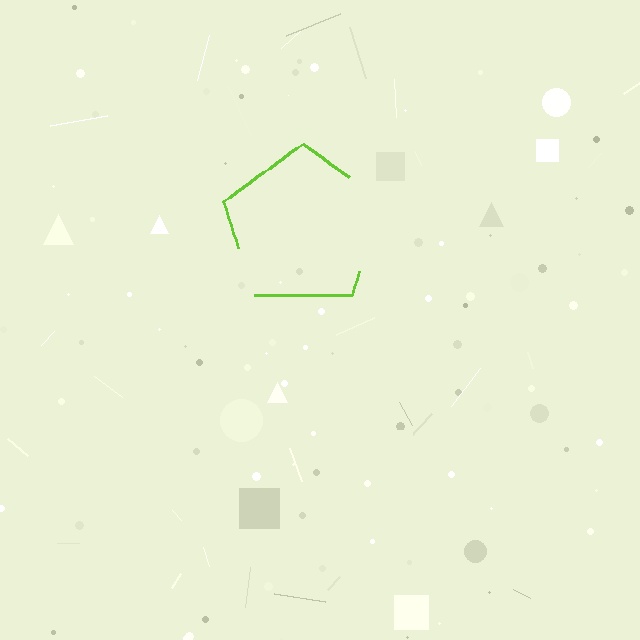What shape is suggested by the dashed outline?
The dashed outline suggests a pentagon.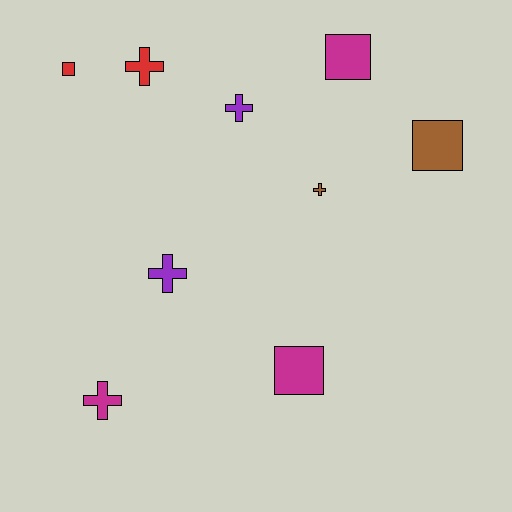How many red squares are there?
There is 1 red square.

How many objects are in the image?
There are 9 objects.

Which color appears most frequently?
Magenta, with 3 objects.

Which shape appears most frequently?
Cross, with 5 objects.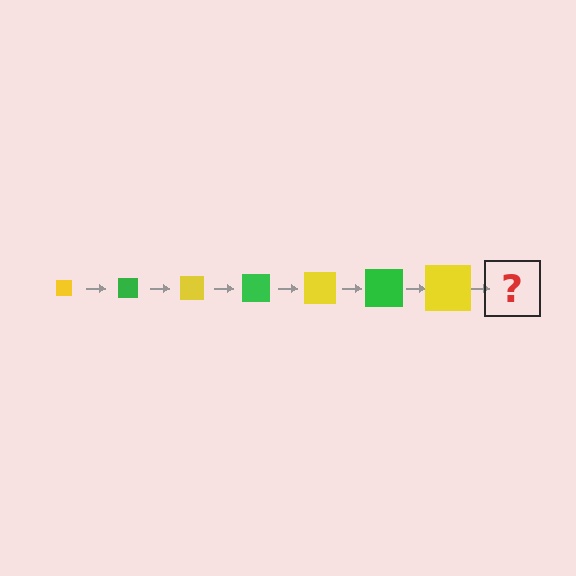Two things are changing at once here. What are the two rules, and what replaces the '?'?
The two rules are that the square grows larger each step and the color cycles through yellow and green. The '?' should be a green square, larger than the previous one.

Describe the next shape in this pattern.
It should be a green square, larger than the previous one.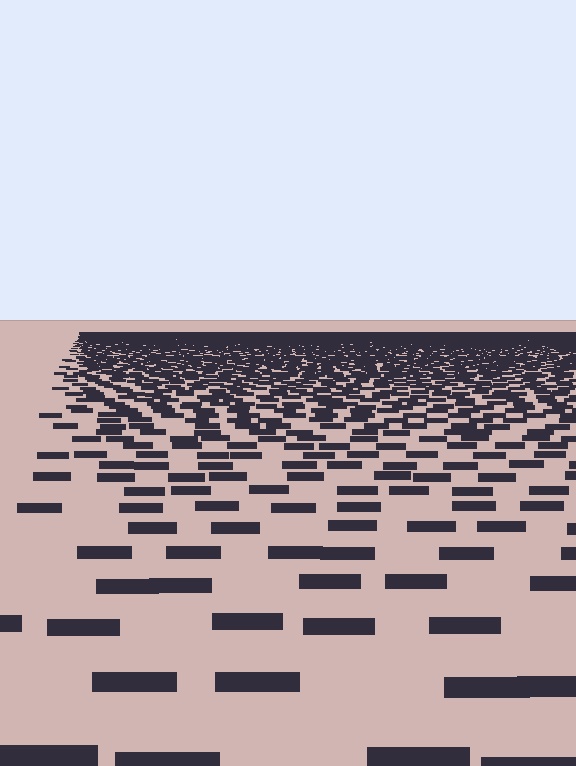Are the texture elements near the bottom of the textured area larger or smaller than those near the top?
Larger. Near the bottom, elements are closer to the viewer and appear at a bigger on-screen size.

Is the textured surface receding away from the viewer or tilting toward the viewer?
The surface is receding away from the viewer. Texture elements get smaller and denser toward the top.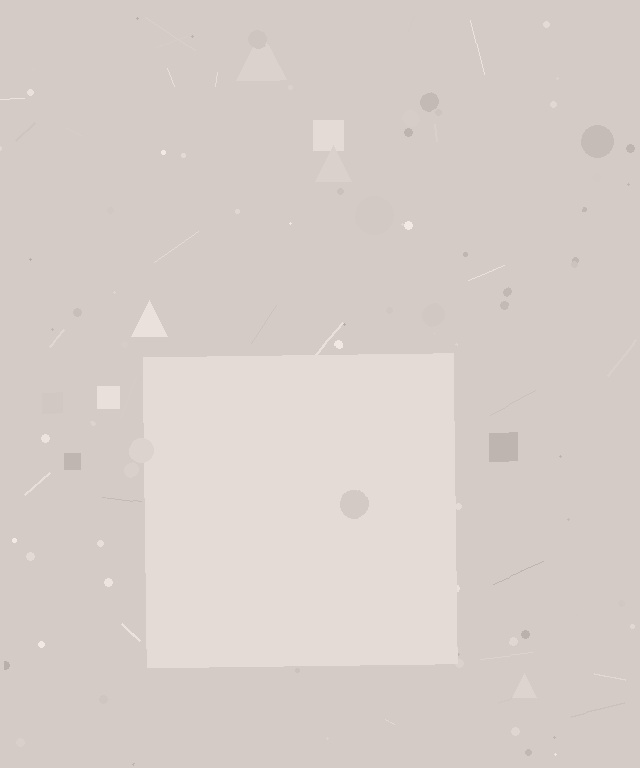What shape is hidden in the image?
A square is hidden in the image.